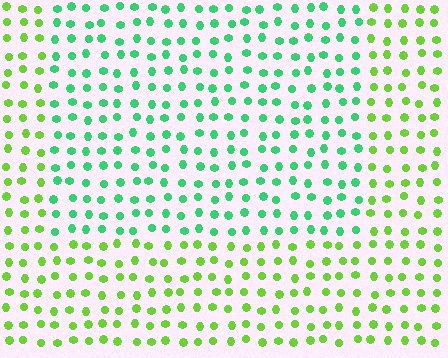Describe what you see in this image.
The image is filled with small lime elements in a uniform arrangement. A rectangle-shaped region is visible where the elements are tinted to a slightly different hue, forming a subtle color boundary.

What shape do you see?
I see a rectangle.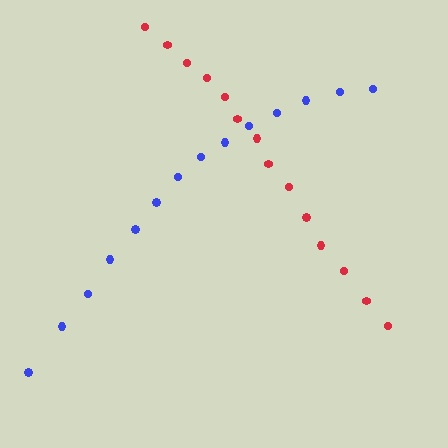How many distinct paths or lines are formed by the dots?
There are 2 distinct paths.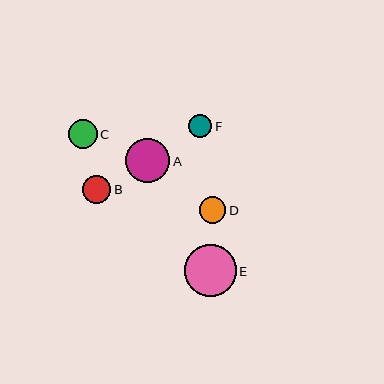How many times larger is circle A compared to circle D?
Circle A is approximately 1.7 times the size of circle D.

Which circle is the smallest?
Circle F is the smallest with a size of approximately 23 pixels.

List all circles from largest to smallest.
From largest to smallest: E, A, C, B, D, F.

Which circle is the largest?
Circle E is the largest with a size of approximately 51 pixels.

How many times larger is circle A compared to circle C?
Circle A is approximately 1.5 times the size of circle C.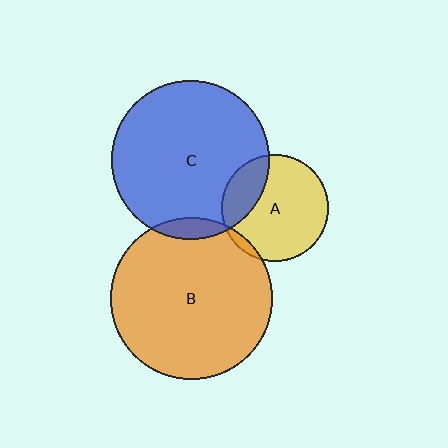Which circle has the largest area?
Circle B (orange).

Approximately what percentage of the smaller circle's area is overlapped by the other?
Approximately 25%.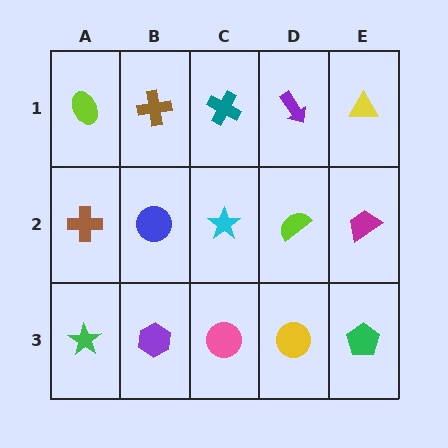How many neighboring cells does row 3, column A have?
2.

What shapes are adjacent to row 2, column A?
A lime ellipse (row 1, column A), a green star (row 3, column A), a blue circle (row 2, column B).